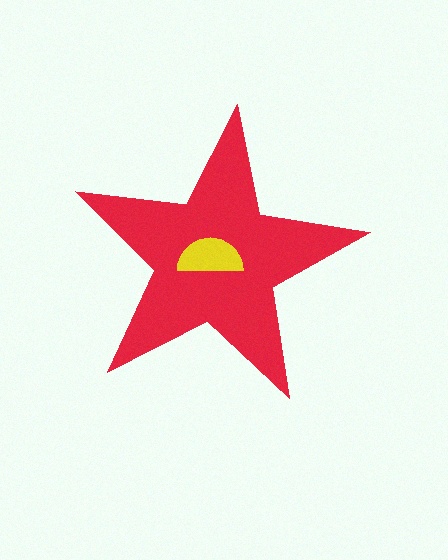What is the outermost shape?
The red star.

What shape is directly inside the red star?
The yellow semicircle.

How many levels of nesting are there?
2.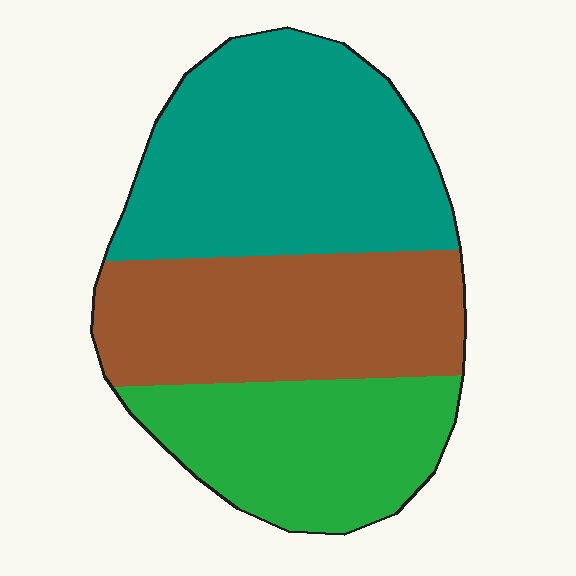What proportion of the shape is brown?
Brown takes up between a quarter and a half of the shape.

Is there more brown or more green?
Brown.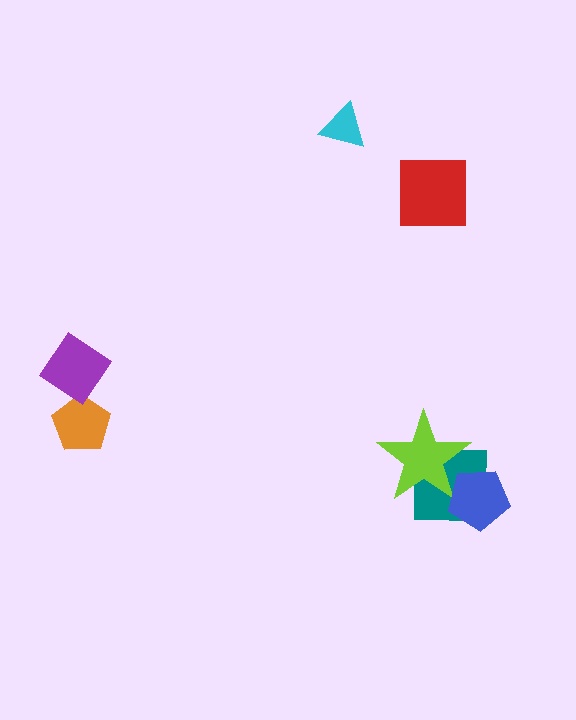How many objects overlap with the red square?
0 objects overlap with the red square.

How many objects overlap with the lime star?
2 objects overlap with the lime star.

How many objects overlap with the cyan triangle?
0 objects overlap with the cyan triangle.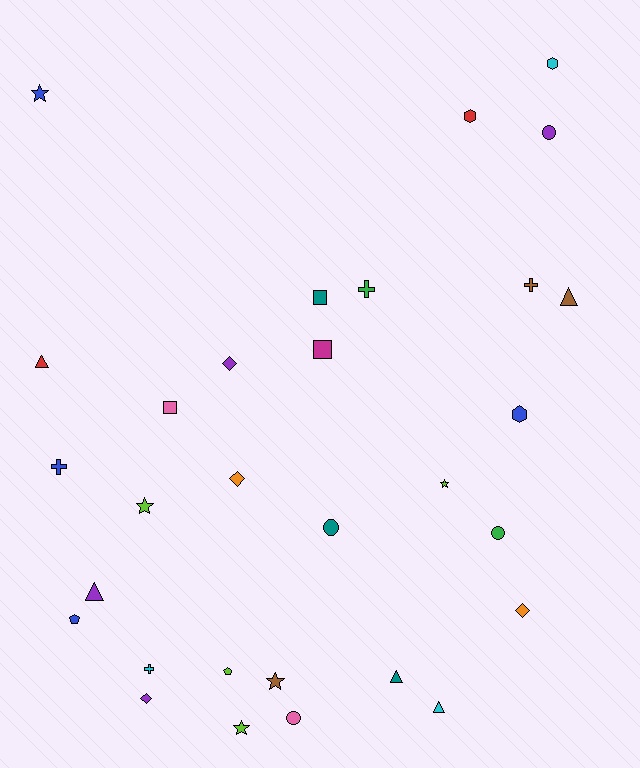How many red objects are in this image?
There are 2 red objects.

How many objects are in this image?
There are 30 objects.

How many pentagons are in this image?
There are 2 pentagons.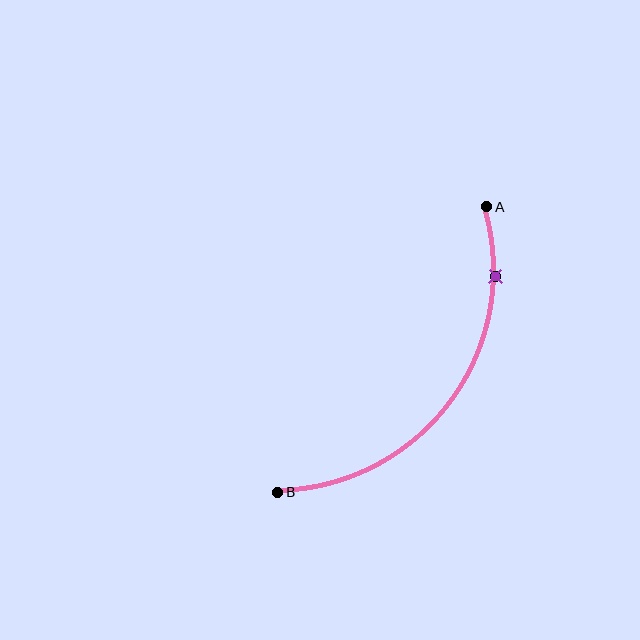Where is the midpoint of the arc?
The arc midpoint is the point on the curve farthest from the straight line joining A and B. It sits below and to the right of that line.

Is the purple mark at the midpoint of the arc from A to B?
No. The purple mark lies on the arc but is closer to endpoint A. The arc midpoint would be at the point on the curve equidistant along the arc from both A and B.